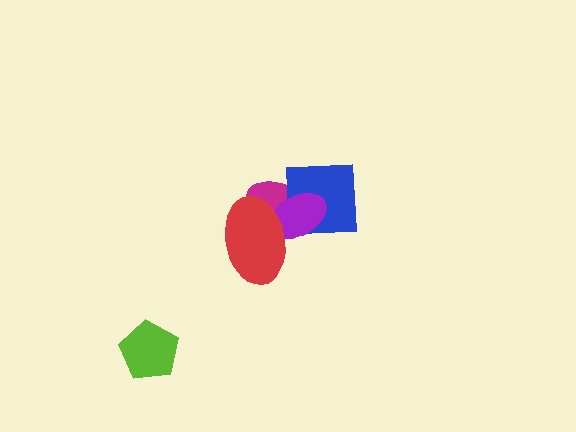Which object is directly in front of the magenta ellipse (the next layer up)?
The blue square is directly in front of the magenta ellipse.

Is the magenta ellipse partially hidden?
Yes, it is partially covered by another shape.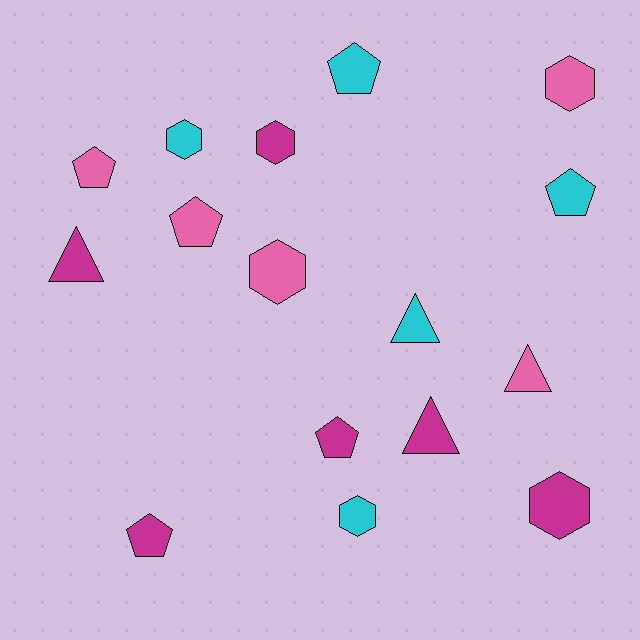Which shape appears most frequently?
Hexagon, with 6 objects.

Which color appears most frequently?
Magenta, with 6 objects.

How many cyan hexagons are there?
There are 2 cyan hexagons.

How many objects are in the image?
There are 16 objects.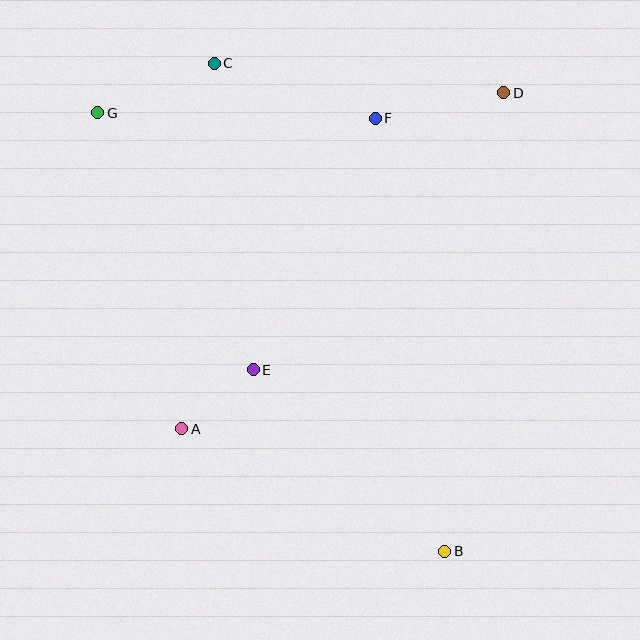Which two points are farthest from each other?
Points B and G are farthest from each other.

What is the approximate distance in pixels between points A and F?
The distance between A and F is approximately 366 pixels.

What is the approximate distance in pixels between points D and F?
The distance between D and F is approximately 131 pixels.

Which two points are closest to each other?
Points A and E are closest to each other.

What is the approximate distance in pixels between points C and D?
The distance between C and D is approximately 291 pixels.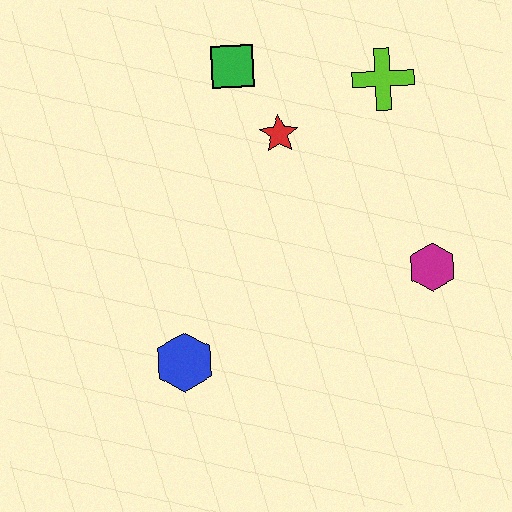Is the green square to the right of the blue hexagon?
Yes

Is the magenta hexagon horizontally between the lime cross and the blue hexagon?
No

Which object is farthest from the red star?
The blue hexagon is farthest from the red star.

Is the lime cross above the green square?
No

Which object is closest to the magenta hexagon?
The lime cross is closest to the magenta hexagon.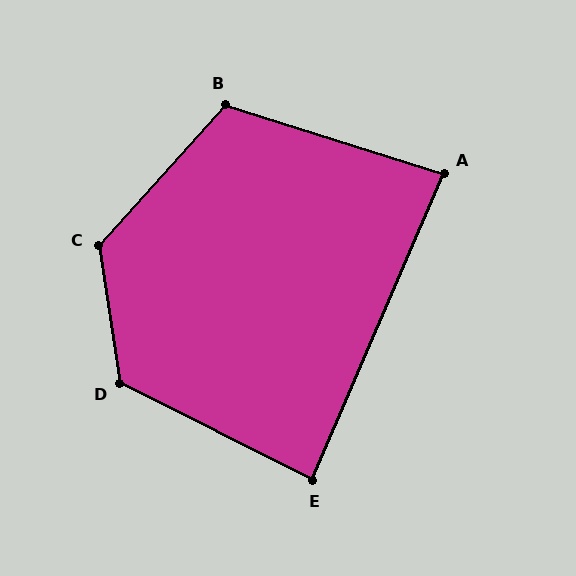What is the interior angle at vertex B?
Approximately 114 degrees (obtuse).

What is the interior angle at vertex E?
Approximately 87 degrees (approximately right).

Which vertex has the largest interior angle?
C, at approximately 130 degrees.